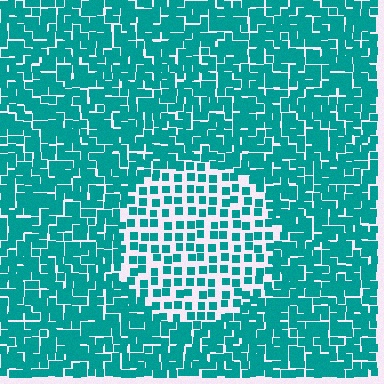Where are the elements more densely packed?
The elements are more densely packed outside the circle boundary.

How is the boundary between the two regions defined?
The boundary is defined by a change in element density (approximately 2.1x ratio). All elements are the same color, size, and shape.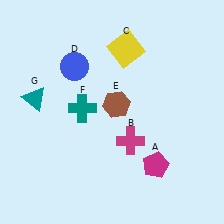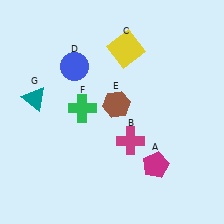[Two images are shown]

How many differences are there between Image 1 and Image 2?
There is 1 difference between the two images.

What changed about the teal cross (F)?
In Image 1, F is teal. In Image 2, it changed to green.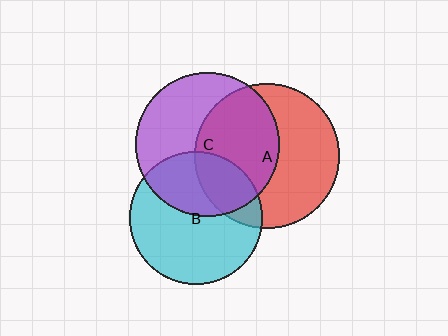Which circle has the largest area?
Circle A (red).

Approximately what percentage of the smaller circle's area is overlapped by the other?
Approximately 40%.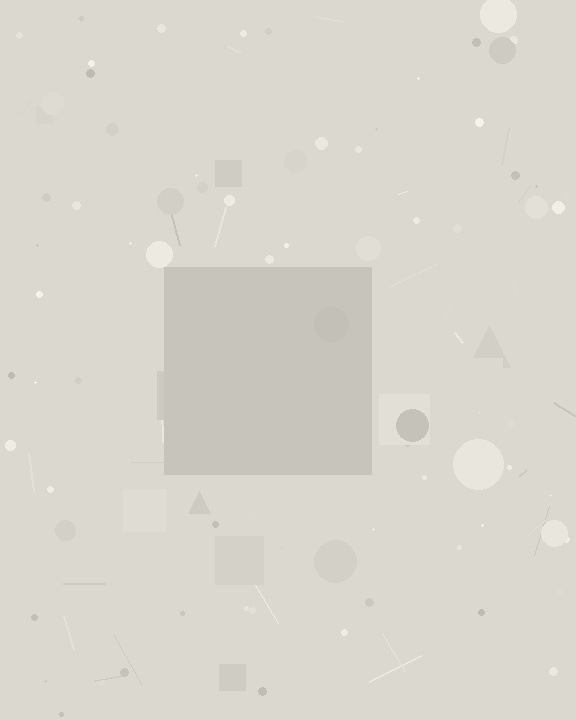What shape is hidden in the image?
A square is hidden in the image.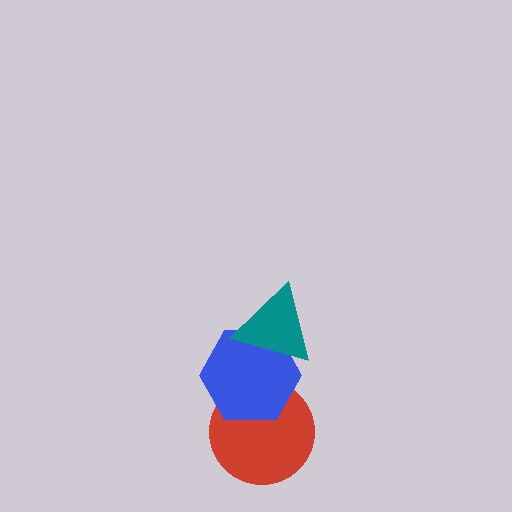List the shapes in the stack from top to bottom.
From top to bottom: the teal triangle, the blue hexagon, the red circle.